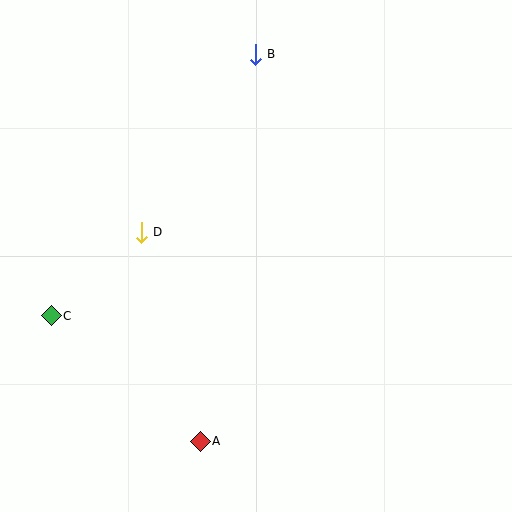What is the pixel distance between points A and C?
The distance between A and C is 195 pixels.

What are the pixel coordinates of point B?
Point B is at (255, 54).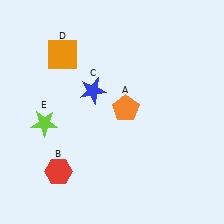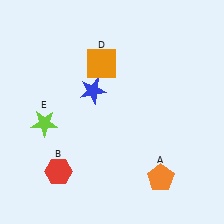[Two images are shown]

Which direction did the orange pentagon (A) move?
The orange pentagon (A) moved down.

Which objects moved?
The objects that moved are: the orange pentagon (A), the orange square (D).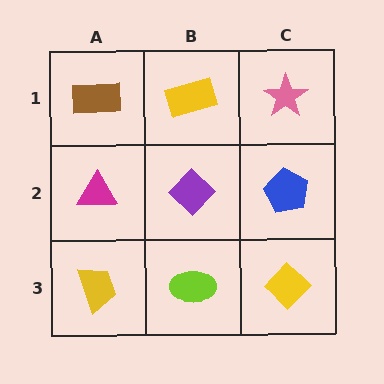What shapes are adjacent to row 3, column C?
A blue pentagon (row 2, column C), a lime ellipse (row 3, column B).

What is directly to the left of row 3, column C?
A lime ellipse.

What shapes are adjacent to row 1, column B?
A purple diamond (row 2, column B), a brown rectangle (row 1, column A), a pink star (row 1, column C).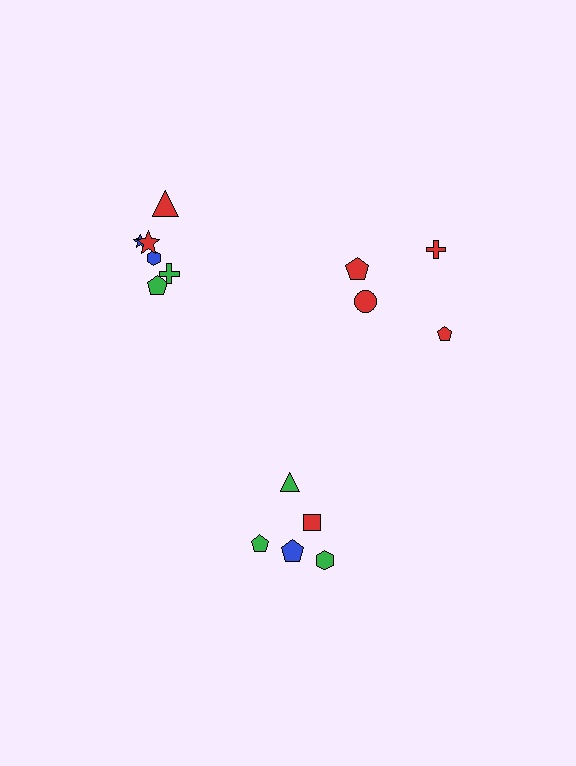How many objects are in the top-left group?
There are 6 objects.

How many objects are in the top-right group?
There are 4 objects.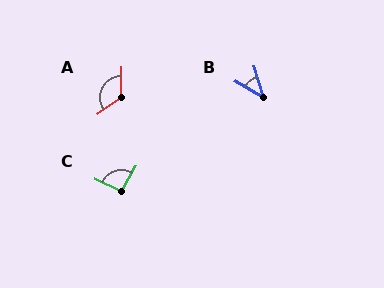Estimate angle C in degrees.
Approximately 94 degrees.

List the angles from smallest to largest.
B (44°), C (94°), A (126°).